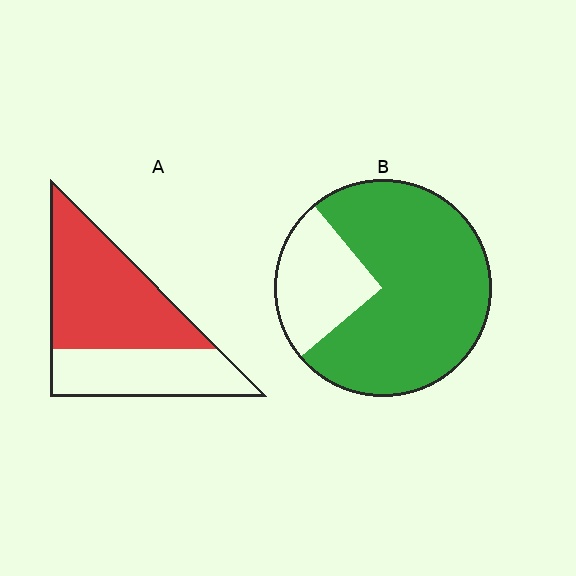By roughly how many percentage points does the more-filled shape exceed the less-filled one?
By roughly 15 percentage points (B over A).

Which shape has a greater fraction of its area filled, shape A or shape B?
Shape B.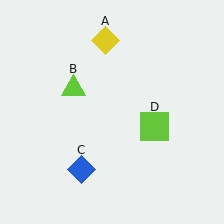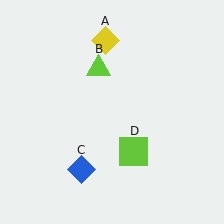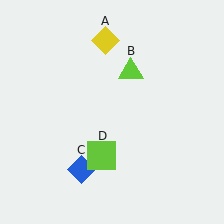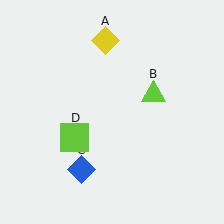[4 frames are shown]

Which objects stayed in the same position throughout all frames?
Yellow diamond (object A) and blue diamond (object C) remained stationary.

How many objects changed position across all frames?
2 objects changed position: lime triangle (object B), lime square (object D).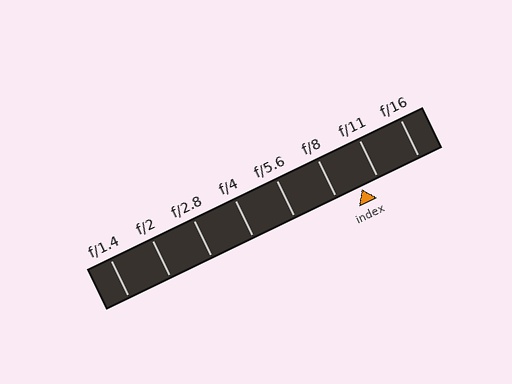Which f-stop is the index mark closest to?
The index mark is closest to f/11.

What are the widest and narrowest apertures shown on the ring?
The widest aperture shown is f/1.4 and the narrowest is f/16.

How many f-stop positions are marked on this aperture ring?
There are 8 f-stop positions marked.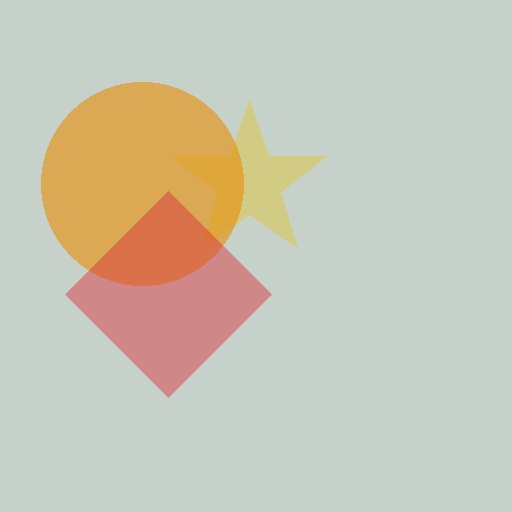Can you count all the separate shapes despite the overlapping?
Yes, there are 3 separate shapes.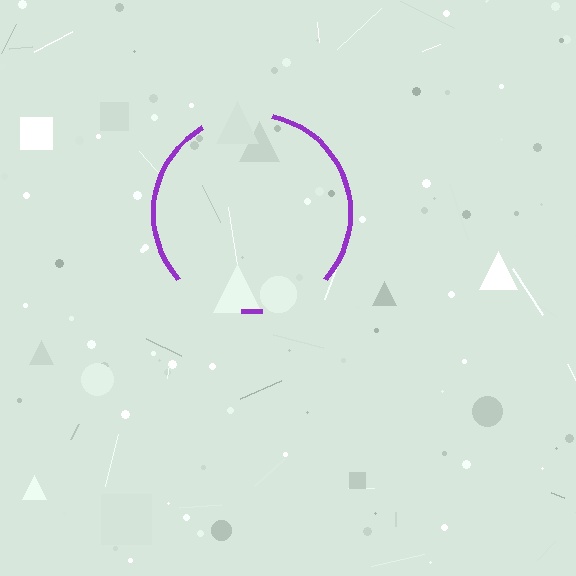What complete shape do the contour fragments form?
The contour fragments form a circle.